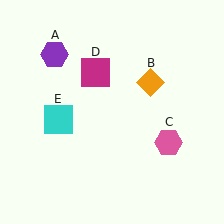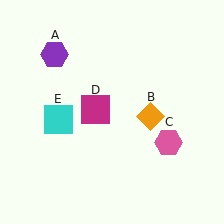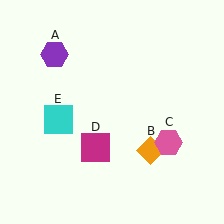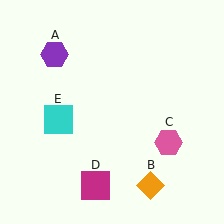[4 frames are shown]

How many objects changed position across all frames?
2 objects changed position: orange diamond (object B), magenta square (object D).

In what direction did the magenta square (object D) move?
The magenta square (object D) moved down.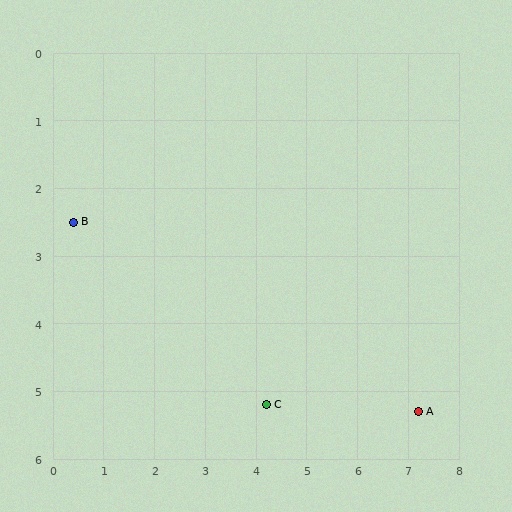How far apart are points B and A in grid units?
Points B and A are about 7.4 grid units apart.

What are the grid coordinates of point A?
Point A is at approximately (7.2, 5.3).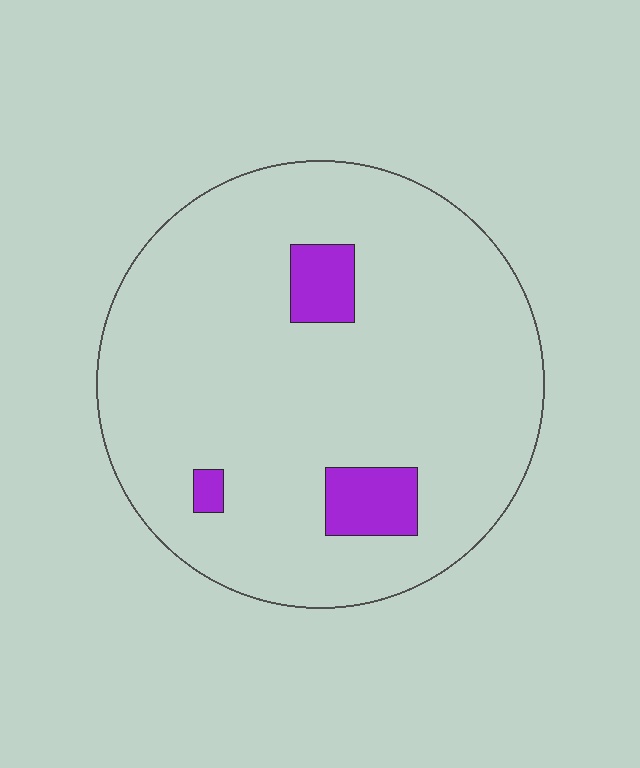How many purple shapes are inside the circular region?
3.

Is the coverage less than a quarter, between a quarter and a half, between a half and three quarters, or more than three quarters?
Less than a quarter.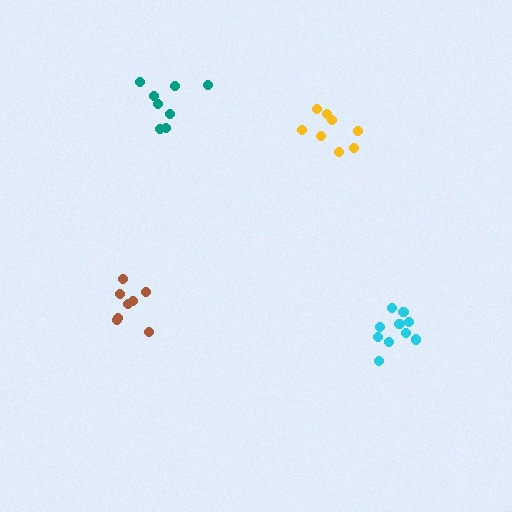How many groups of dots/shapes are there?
There are 4 groups.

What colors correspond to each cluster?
The clusters are colored: cyan, brown, yellow, teal.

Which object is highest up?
The teal cluster is topmost.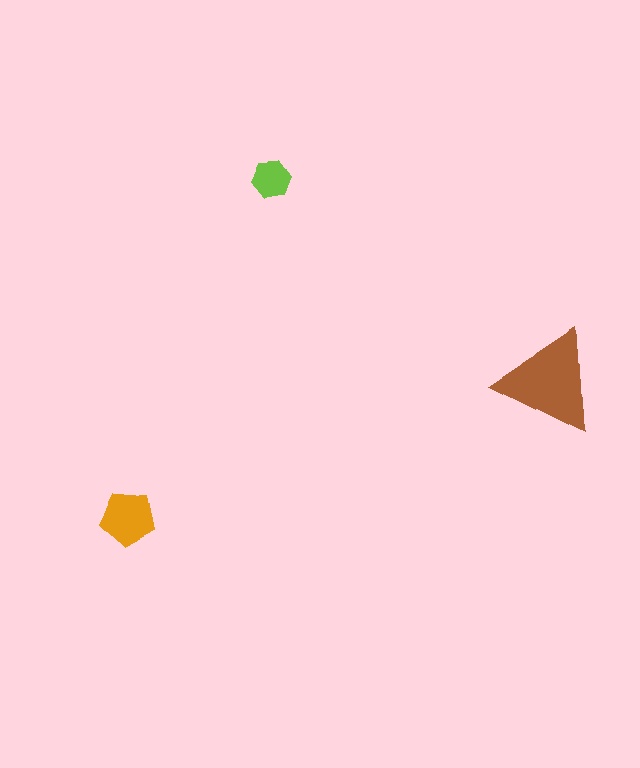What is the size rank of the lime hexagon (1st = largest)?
3rd.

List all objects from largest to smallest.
The brown triangle, the orange pentagon, the lime hexagon.